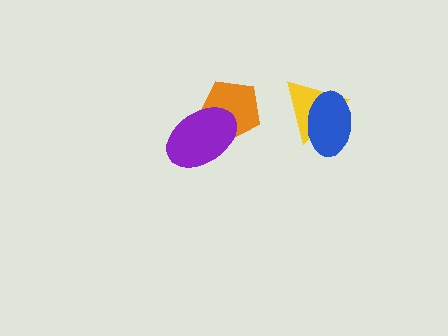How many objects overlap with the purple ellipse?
1 object overlaps with the purple ellipse.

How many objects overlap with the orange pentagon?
1 object overlaps with the orange pentagon.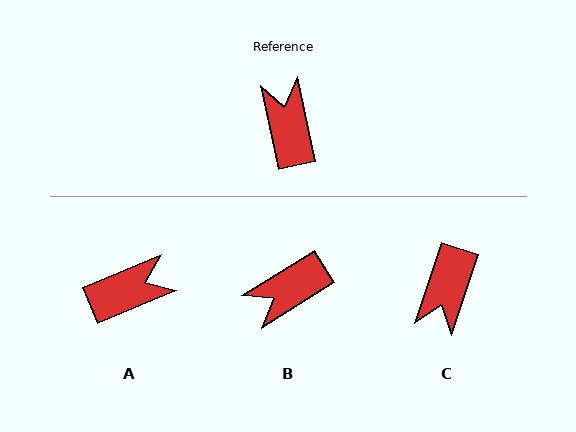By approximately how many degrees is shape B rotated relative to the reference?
Approximately 110 degrees counter-clockwise.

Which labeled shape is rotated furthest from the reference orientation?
C, about 150 degrees away.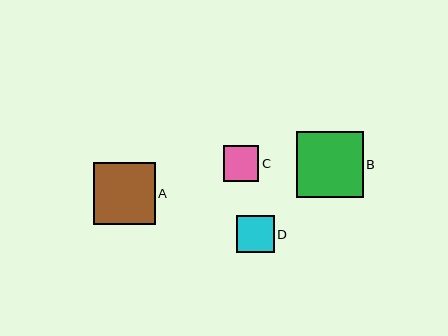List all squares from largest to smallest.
From largest to smallest: B, A, D, C.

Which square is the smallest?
Square C is the smallest with a size of approximately 35 pixels.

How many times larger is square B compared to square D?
Square B is approximately 1.8 times the size of square D.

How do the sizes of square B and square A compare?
Square B and square A are approximately the same size.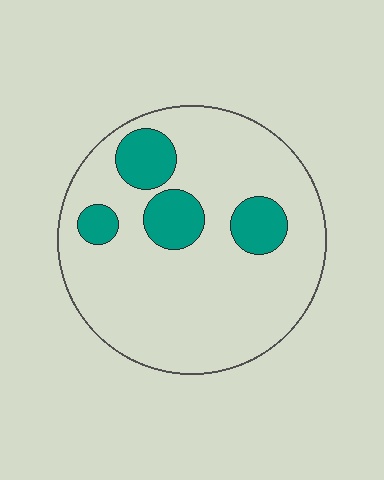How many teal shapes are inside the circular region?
4.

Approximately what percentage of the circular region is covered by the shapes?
Approximately 15%.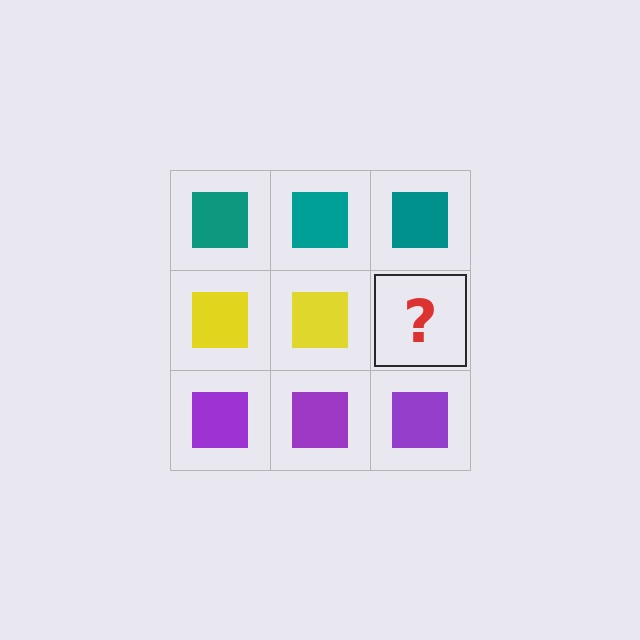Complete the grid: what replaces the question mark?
The question mark should be replaced with a yellow square.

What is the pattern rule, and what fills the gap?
The rule is that each row has a consistent color. The gap should be filled with a yellow square.